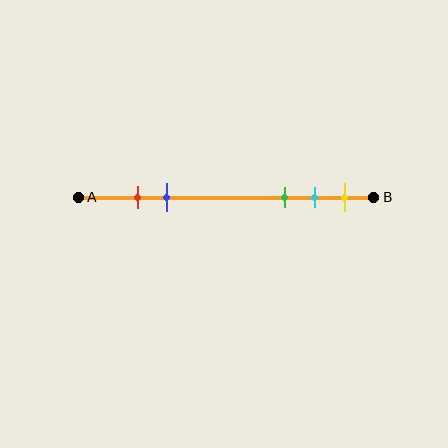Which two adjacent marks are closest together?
The red and blue marks are the closest adjacent pair.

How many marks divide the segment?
There are 5 marks dividing the segment.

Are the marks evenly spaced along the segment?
No, the marks are not evenly spaced.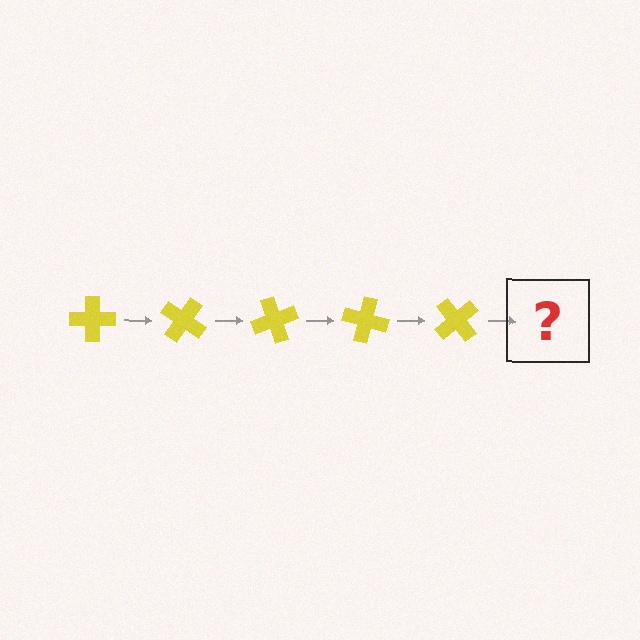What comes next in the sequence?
The next element should be a yellow cross rotated 175 degrees.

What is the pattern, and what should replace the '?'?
The pattern is that the cross rotates 35 degrees each step. The '?' should be a yellow cross rotated 175 degrees.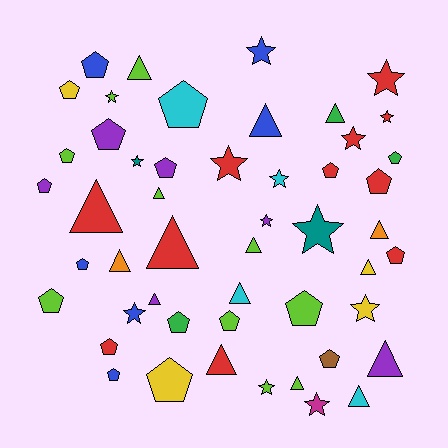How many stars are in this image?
There are 14 stars.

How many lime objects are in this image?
There are 10 lime objects.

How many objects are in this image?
There are 50 objects.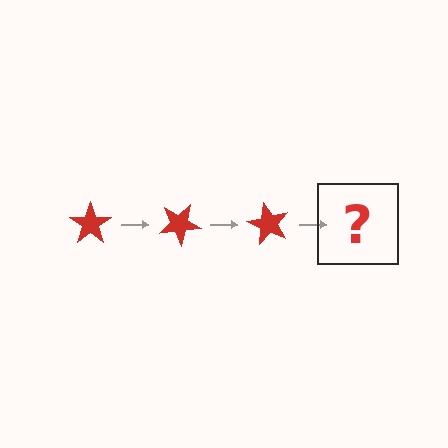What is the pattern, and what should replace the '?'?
The pattern is that the star rotates 30 degrees each step. The '?' should be a red star rotated 90 degrees.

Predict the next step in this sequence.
The next step is a red star rotated 90 degrees.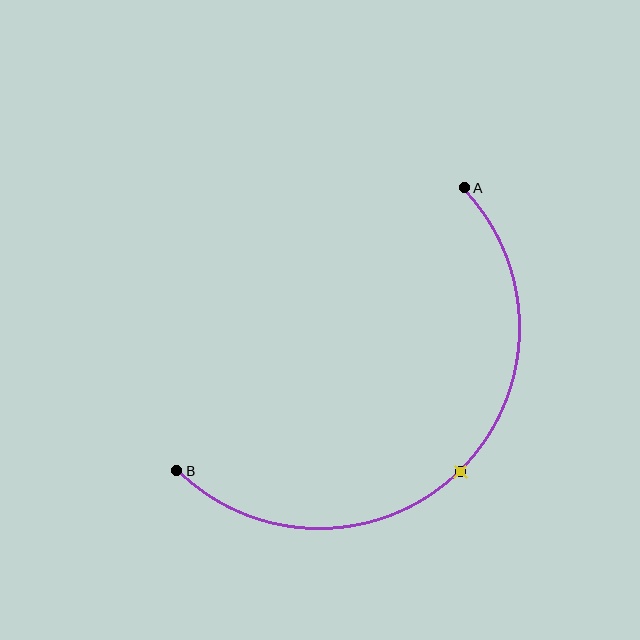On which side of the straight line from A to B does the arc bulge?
The arc bulges below and to the right of the straight line connecting A and B.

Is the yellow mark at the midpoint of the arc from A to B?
Yes. The yellow mark lies on the arc at equal arc-length from both A and B — it is the arc midpoint.